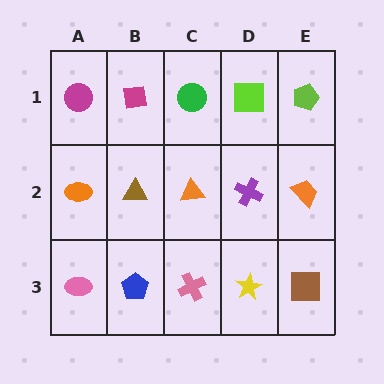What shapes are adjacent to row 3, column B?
A brown triangle (row 2, column B), a pink ellipse (row 3, column A), a pink cross (row 3, column C).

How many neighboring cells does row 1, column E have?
2.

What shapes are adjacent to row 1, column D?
A purple cross (row 2, column D), a green circle (row 1, column C), a lime pentagon (row 1, column E).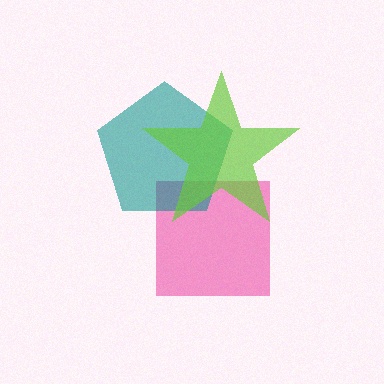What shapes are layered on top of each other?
The layered shapes are: a pink square, a teal pentagon, a lime star.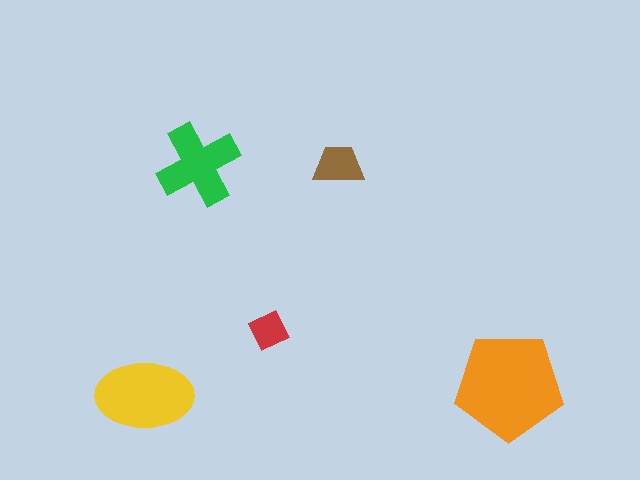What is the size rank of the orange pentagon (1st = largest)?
1st.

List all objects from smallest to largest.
The red square, the brown trapezoid, the green cross, the yellow ellipse, the orange pentagon.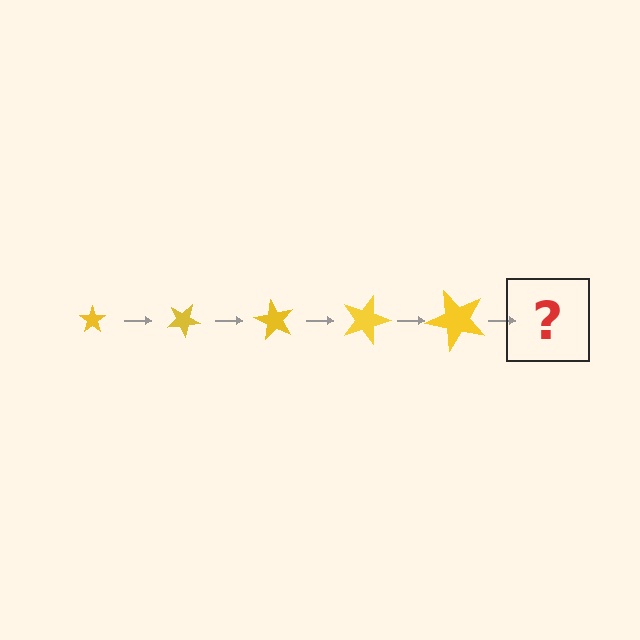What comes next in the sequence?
The next element should be a star, larger than the previous one and rotated 150 degrees from the start.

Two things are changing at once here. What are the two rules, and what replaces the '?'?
The two rules are that the star grows larger each step and it rotates 30 degrees each step. The '?' should be a star, larger than the previous one and rotated 150 degrees from the start.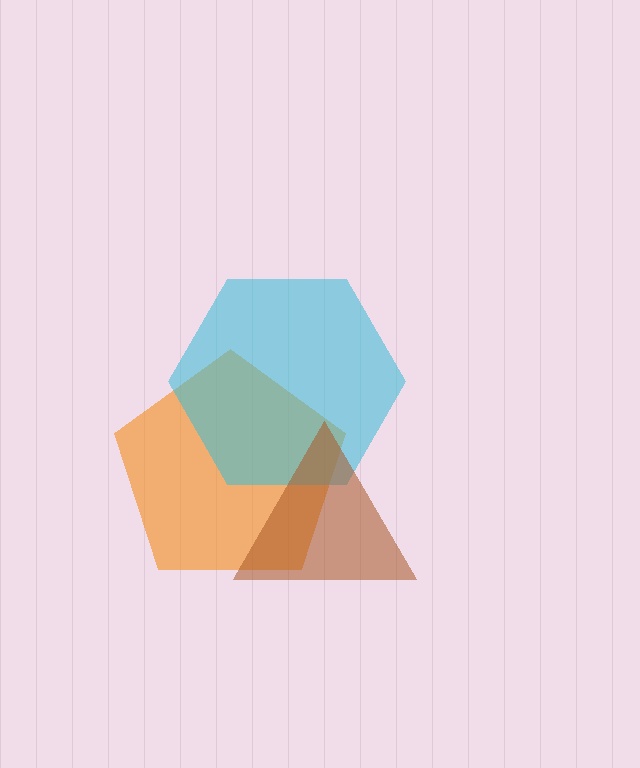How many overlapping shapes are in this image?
There are 3 overlapping shapes in the image.